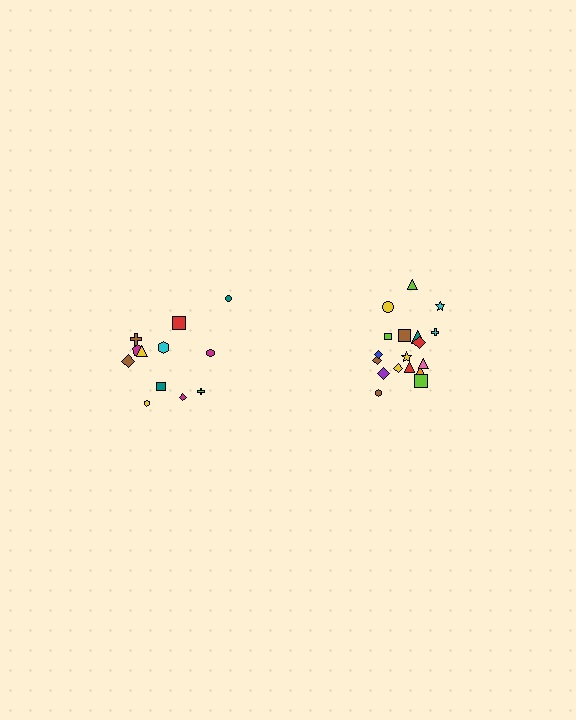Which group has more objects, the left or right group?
The right group.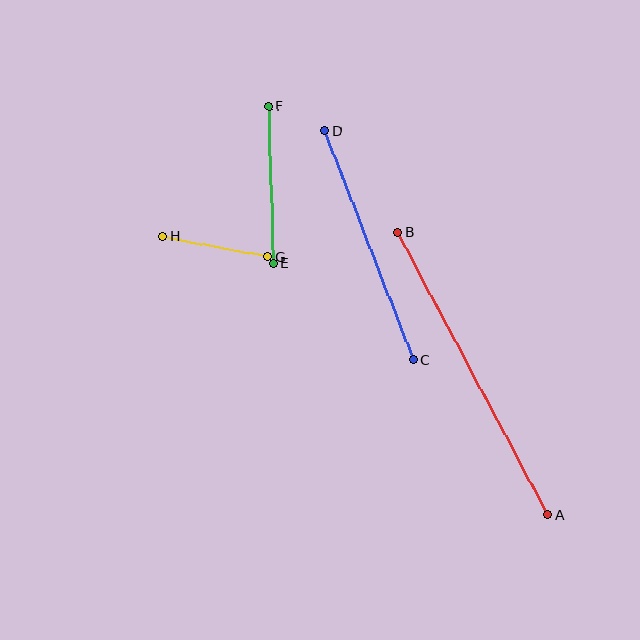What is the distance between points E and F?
The distance is approximately 157 pixels.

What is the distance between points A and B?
The distance is approximately 320 pixels.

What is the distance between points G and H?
The distance is approximately 107 pixels.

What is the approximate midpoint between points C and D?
The midpoint is at approximately (369, 245) pixels.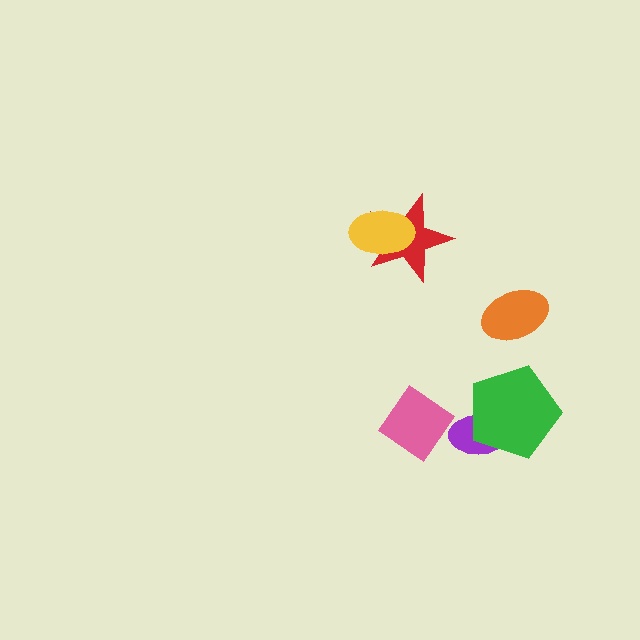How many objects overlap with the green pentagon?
1 object overlaps with the green pentagon.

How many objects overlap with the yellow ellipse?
1 object overlaps with the yellow ellipse.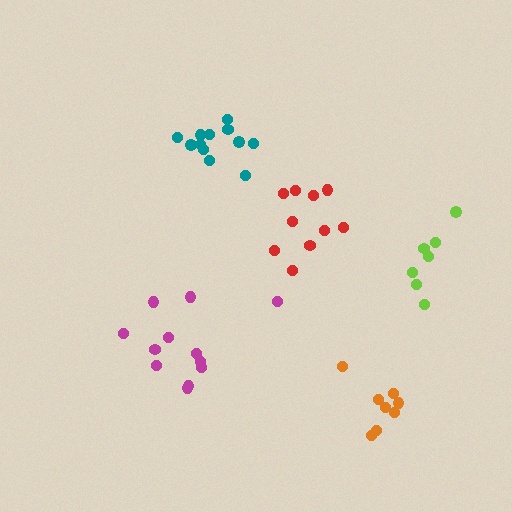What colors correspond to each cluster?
The clusters are colored: red, orange, magenta, teal, lime.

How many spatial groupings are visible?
There are 5 spatial groupings.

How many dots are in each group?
Group 1: 10 dots, Group 2: 8 dots, Group 3: 12 dots, Group 4: 12 dots, Group 5: 7 dots (49 total).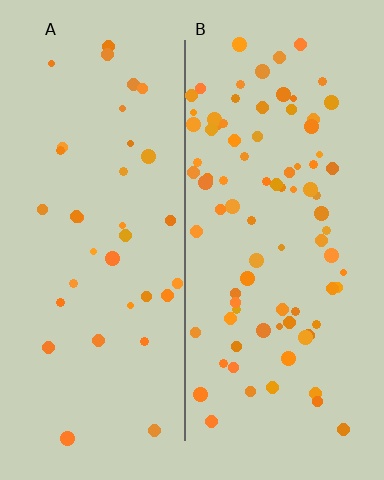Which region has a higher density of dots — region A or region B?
B (the right).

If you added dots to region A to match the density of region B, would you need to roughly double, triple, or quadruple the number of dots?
Approximately double.